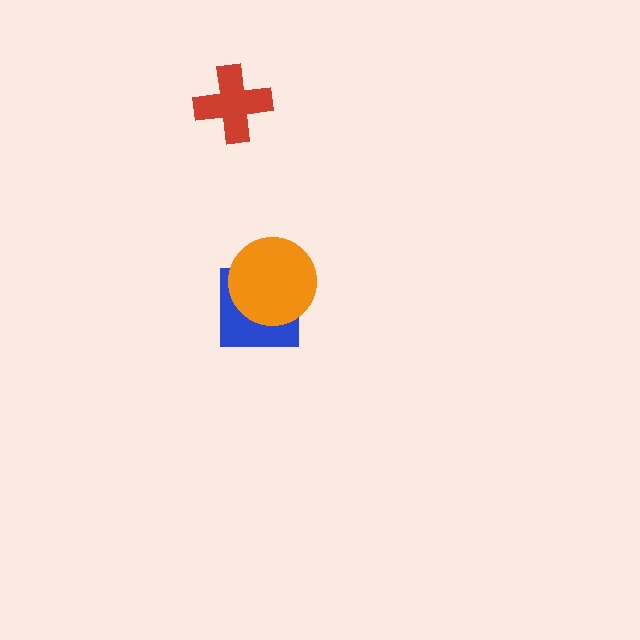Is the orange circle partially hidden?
No, no other shape covers it.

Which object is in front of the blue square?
The orange circle is in front of the blue square.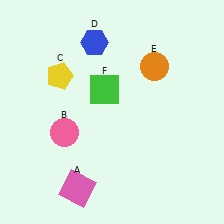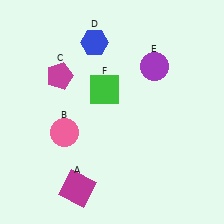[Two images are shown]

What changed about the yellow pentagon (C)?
In Image 1, C is yellow. In Image 2, it changed to magenta.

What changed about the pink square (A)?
In Image 1, A is pink. In Image 2, it changed to magenta.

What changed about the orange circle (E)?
In Image 1, E is orange. In Image 2, it changed to purple.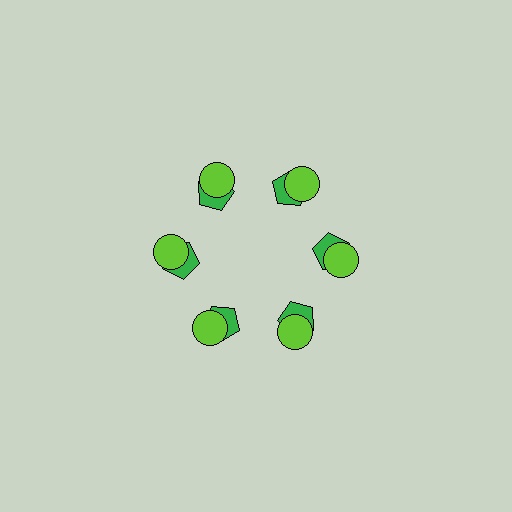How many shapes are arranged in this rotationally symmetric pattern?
There are 12 shapes, arranged in 6 groups of 2.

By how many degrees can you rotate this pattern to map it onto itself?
The pattern maps onto itself every 60 degrees of rotation.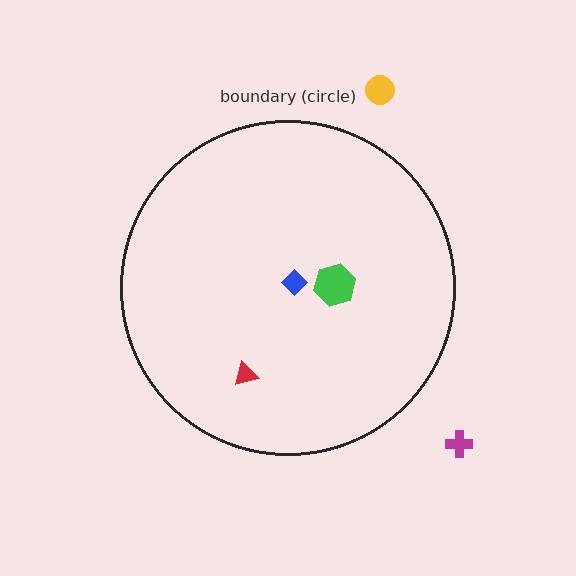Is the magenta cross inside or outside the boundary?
Outside.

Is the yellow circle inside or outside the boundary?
Outside.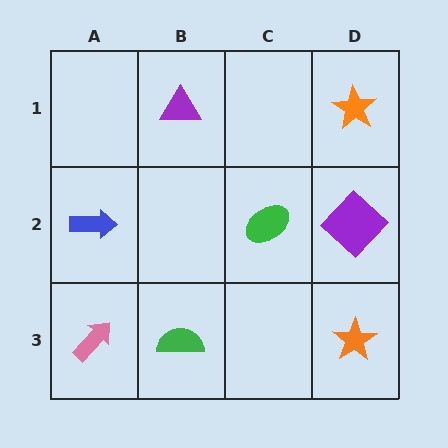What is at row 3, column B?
A green semicircle.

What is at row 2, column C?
A green ellipse.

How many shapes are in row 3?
3 shapes.